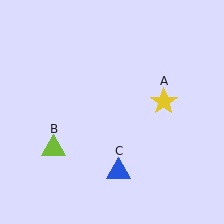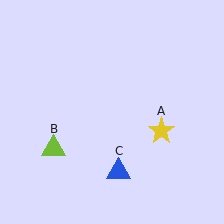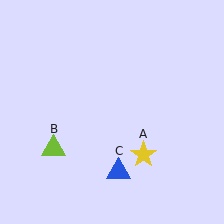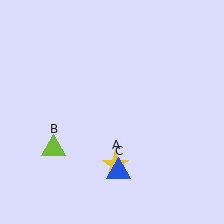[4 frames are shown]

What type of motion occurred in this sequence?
The yellow star (object A) rotated clockwise around the center of the scene.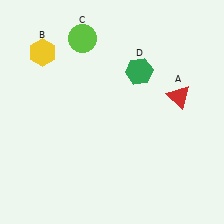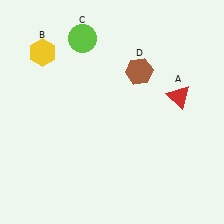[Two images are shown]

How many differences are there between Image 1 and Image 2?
There is 1 difference between the two images.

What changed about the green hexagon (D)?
In Image 1, D is green. In Image 2, it changed to brown.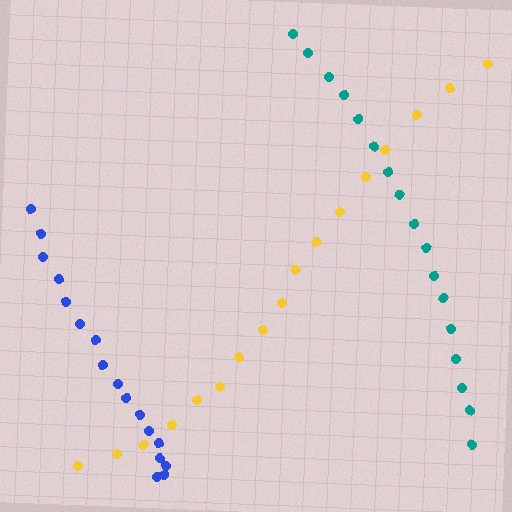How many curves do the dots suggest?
There are 3 distinct paths.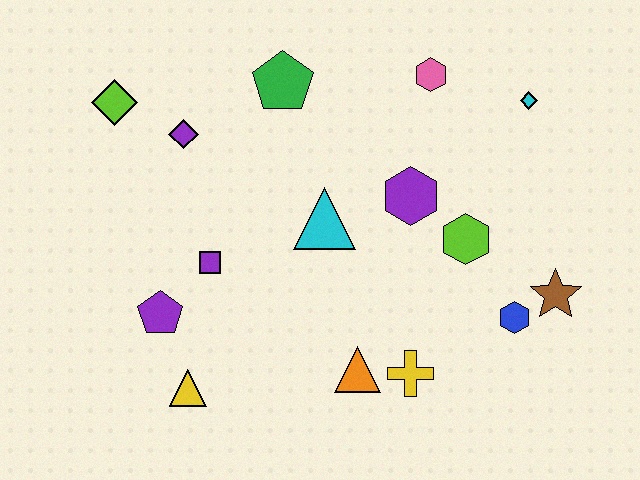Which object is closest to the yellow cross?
The orange triangle is closest to the yellow cross.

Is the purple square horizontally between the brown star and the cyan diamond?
No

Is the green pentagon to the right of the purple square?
Yes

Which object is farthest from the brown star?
The lime diamond is farthest from the brown star.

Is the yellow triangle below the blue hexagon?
Yes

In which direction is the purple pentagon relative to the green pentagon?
The purple pentagon is below the green pentagon.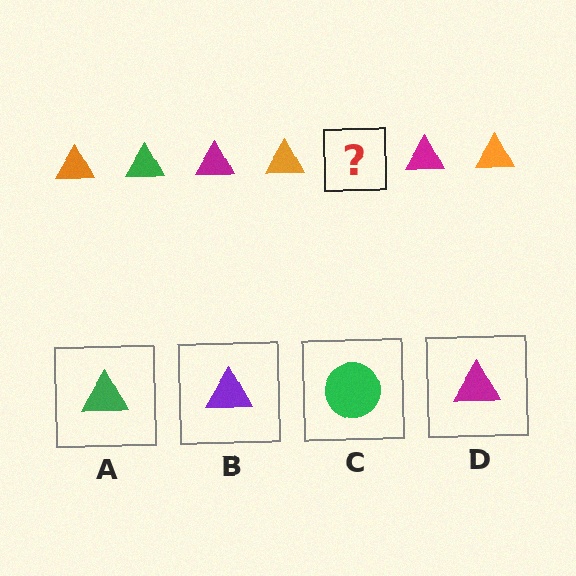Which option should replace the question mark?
Option A.